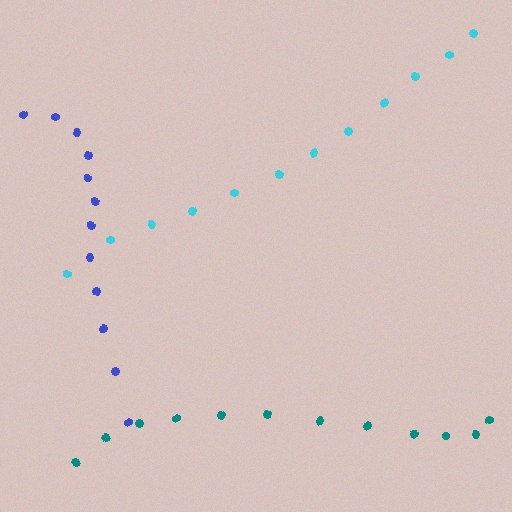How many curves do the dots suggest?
There are 3 distinct paths.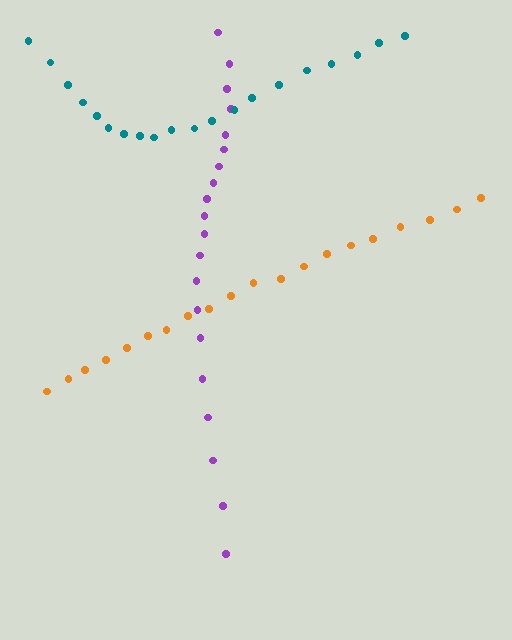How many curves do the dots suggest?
There are 3 distinct paths.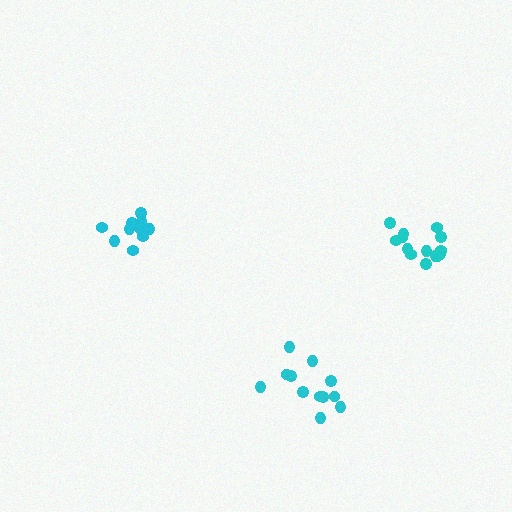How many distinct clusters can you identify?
There are 3 distinct clusters.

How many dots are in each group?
Group 1: 11 dots, Group 2: 12 dots, Group 3: 15 dots (38 total).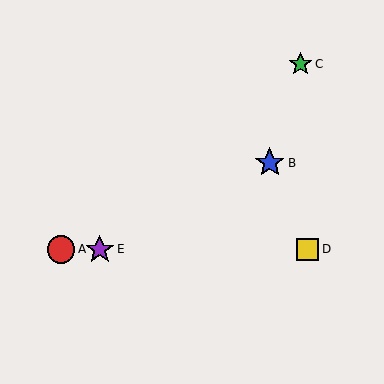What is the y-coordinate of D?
Object D is at y≈249.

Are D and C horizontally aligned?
No, D is at y≈249 and C is at y≈64.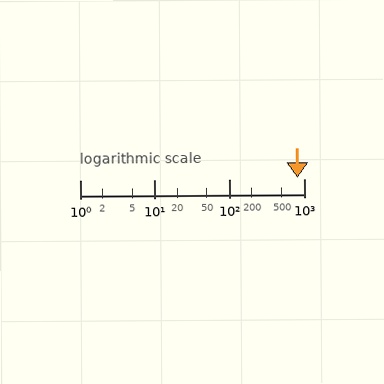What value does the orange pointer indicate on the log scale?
The pointer indicates approximately 820.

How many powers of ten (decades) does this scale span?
The scale spans 3 decades, from 1 to 1000.